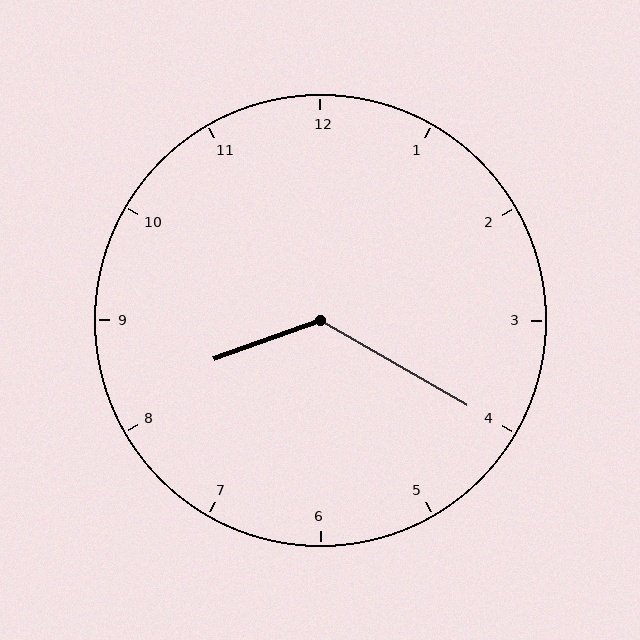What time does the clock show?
8:20.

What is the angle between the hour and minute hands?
Approximately 130 degrees.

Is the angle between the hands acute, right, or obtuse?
It is obtuse.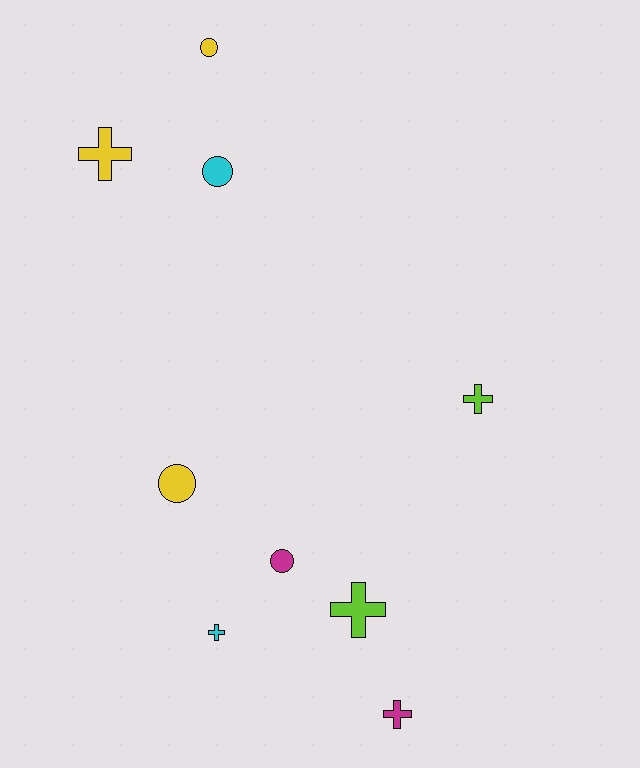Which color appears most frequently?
Yellow, with 3 objects.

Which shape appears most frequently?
Cross, with 5 objects.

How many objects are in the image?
There are 9 objects.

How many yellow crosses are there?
There is 1 yellow cross.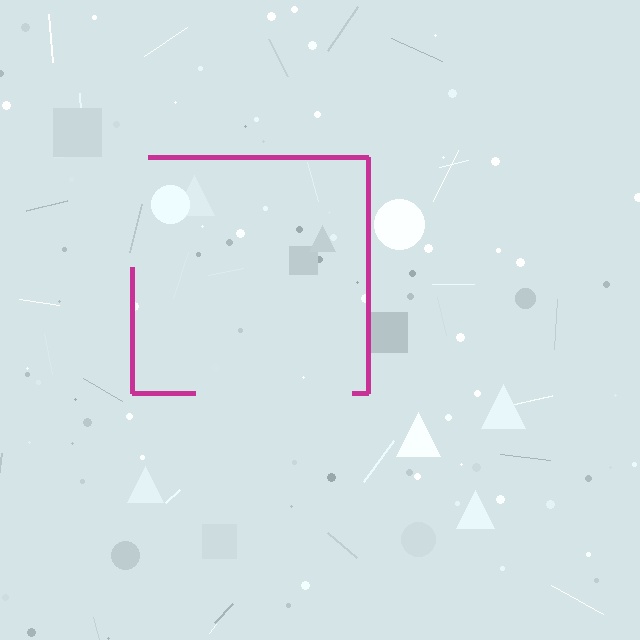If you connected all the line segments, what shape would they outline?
They would outline a square.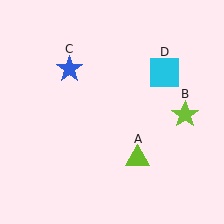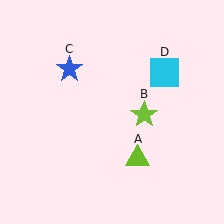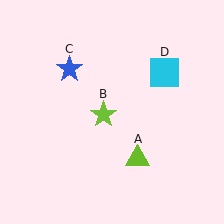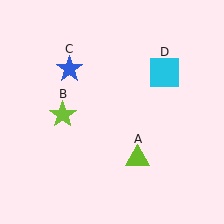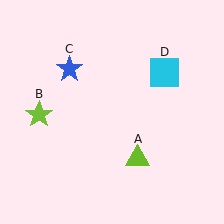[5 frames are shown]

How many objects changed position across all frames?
1 object changed position: lime star (object B).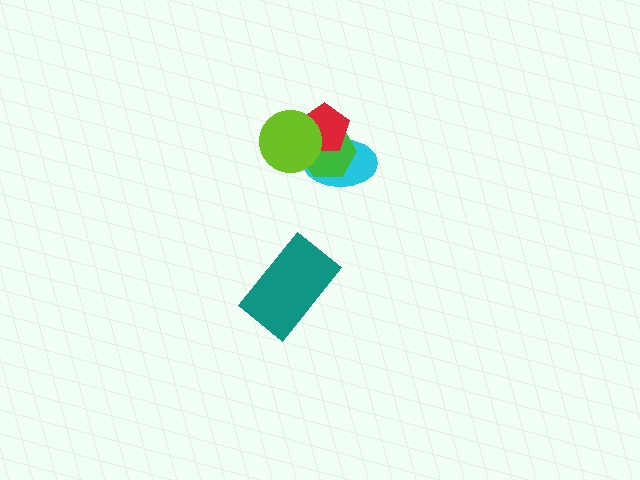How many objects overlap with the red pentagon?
3 objects overlap with the red pentagon.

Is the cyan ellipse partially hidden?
Yes, it is partially covered by another shape.